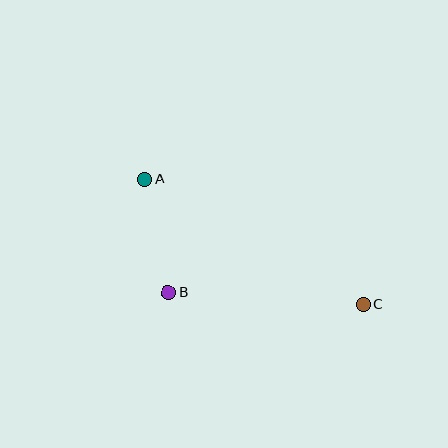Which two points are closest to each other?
Points A and B are closest to each other.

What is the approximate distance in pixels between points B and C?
The distance between B and C is approximately 195 pixels.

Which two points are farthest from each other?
Points A and C are farthest from each other.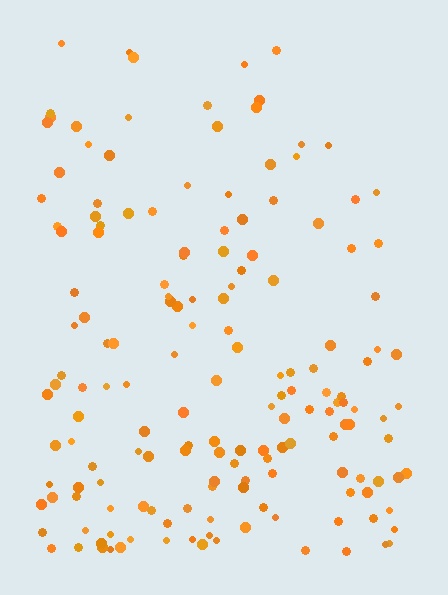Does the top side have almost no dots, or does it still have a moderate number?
Still a moderate number, just noticeably fewer than the bottom.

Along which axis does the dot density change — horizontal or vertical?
Vertical.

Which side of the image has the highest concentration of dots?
The bottom.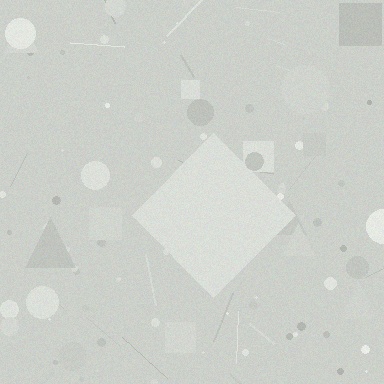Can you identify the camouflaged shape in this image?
The camouflaged shape is a diamond.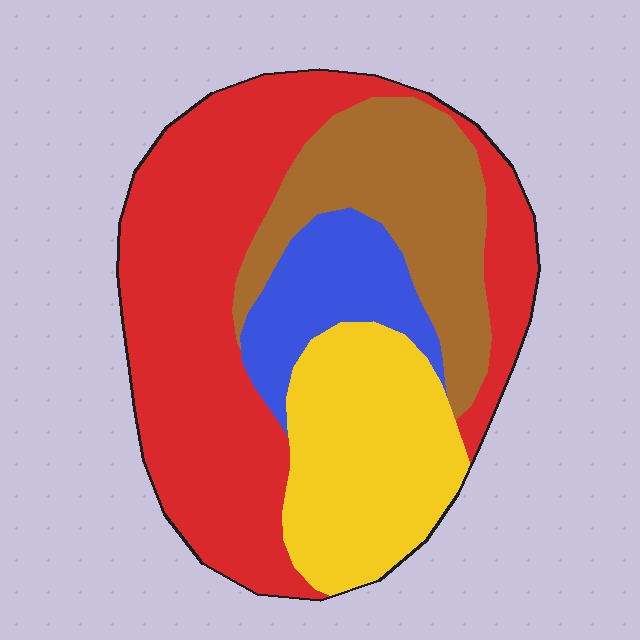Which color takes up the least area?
Blue, at roughly 10%.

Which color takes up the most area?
Red, at roughly 45%.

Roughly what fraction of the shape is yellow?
Yellow covers 22% of the shape.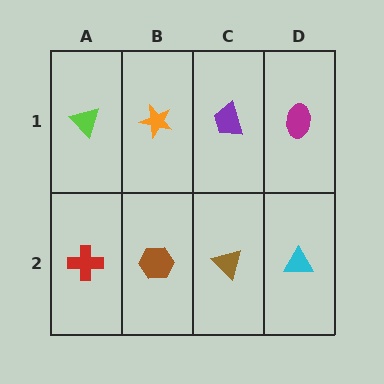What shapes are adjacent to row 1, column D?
A cyan triangle (row 2, column D), a purple trapezoid (row 1, column C).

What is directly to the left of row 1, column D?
A purple trapezoid.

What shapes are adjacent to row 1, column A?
A red cross (row 2, column A), an orange star (row 1, column B).